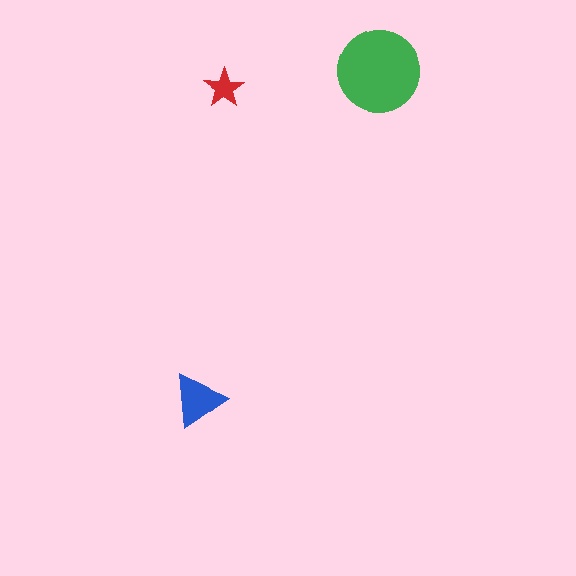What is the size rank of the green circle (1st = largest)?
1st.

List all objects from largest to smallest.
The green circle, the blue triangle, the red star.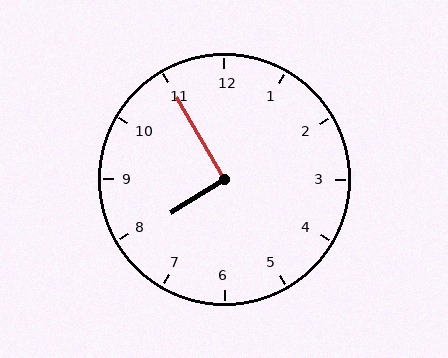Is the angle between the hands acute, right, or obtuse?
It is right.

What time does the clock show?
7:55.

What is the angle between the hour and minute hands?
Approximately 92 degrees.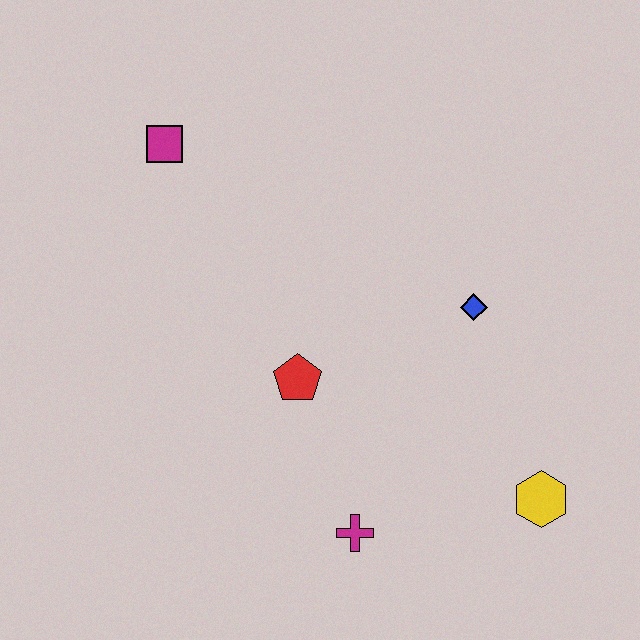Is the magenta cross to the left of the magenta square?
No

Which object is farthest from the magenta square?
The yellow hexagon is farthest from the magenta square.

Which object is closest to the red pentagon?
The magenta cross is closest to the red pentagon.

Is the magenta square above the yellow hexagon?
Yes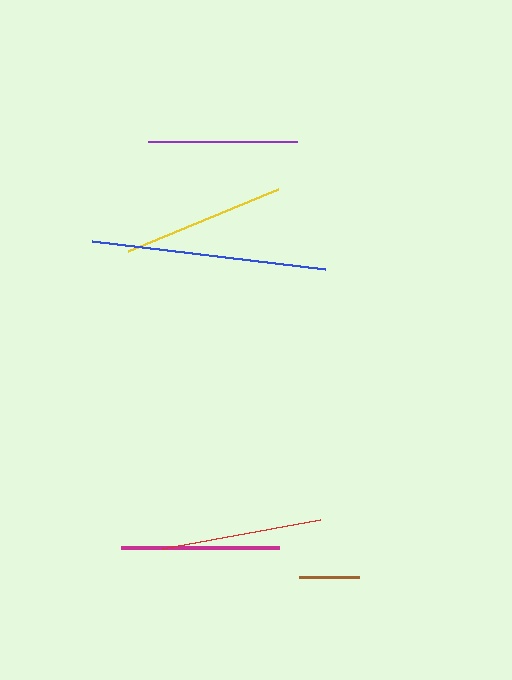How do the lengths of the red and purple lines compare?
The red and purple lines are approximately the same length.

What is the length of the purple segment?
The purple segment is approximately 149 pixels long.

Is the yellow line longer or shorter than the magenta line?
The yellow line is longer than the magenta line.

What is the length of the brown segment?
The brown segment is approximately 60 pixels long.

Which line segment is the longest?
The blue line is the longest at approximately 235 pixels.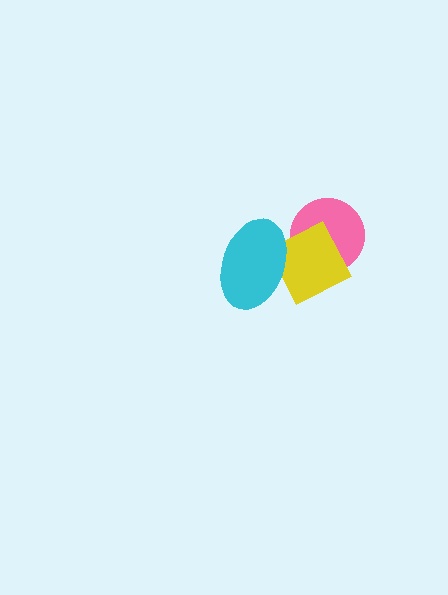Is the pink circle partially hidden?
Yes, it is partially covered by another shape.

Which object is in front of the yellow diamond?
The cyan ellipse is in front of the yellow diamond.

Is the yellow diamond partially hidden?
Yes, it is partially covered by another shape.